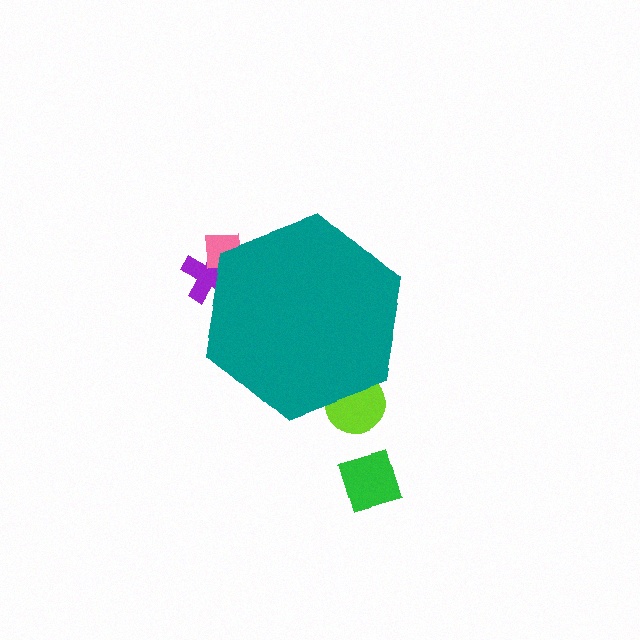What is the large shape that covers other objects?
A teal hexagon.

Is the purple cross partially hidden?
Yes, the purple cross is partially hidden behind the teal hexagon.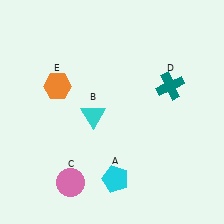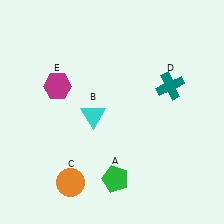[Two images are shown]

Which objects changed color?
A changed from cyan to green. C changed from pink to orange. E changed from orange to magenta.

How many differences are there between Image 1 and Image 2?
There are 3 differences between the two images.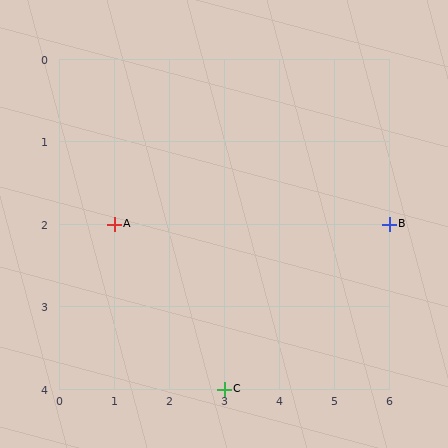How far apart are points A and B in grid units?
Points A and B are 5 columns apart.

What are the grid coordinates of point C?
Point C is at grid coordinates (3, 4).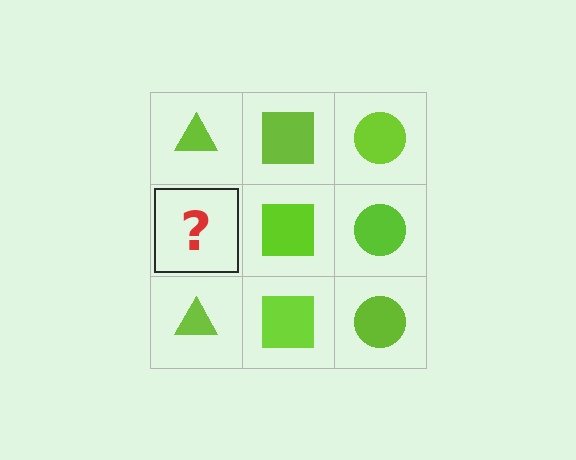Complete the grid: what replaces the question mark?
The question mark should be replaced with a lime triangle.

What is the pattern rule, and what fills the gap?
The rule is that each column has a consistent shape. The gap should be filled with a lime triangle.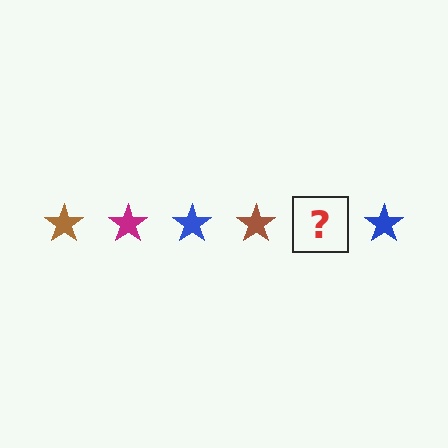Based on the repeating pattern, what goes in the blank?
The blank should be a magenta star.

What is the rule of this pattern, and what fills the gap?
The rule is that the pattern cycles through brown, magenta, blue stars. The gap should be filled with a magenta star.